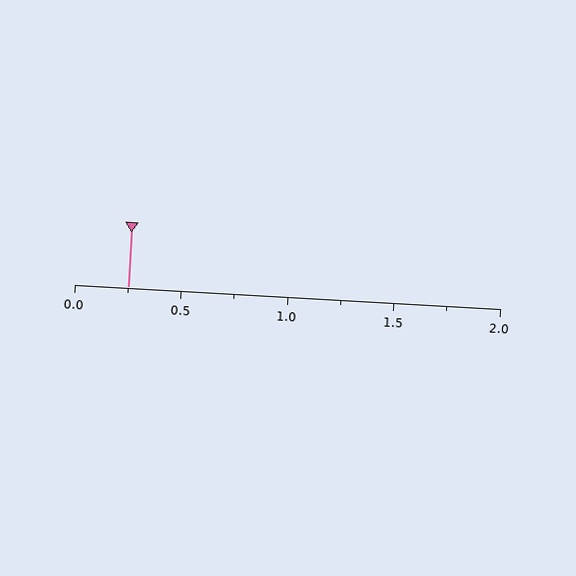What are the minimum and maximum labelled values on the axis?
The axis runs from 0.0 to 2.0.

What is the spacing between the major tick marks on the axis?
The major ticks are spaced 0.5 apart.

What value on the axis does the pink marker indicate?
The marker indicates approximately 0.25.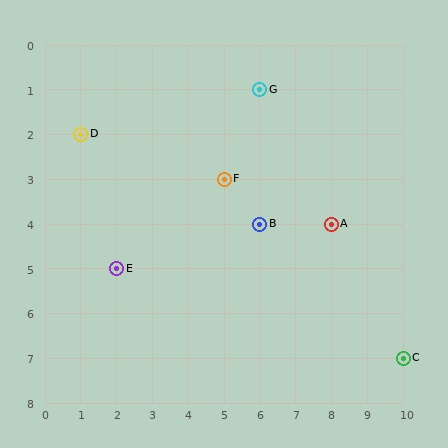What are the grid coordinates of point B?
Point B is at grid coordinates (6, 4).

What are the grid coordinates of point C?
Point C is at grid coordinates (10, 7).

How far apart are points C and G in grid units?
Points C and G are 4 columns and 6 rows apart (about 7.2 grid units diagonally).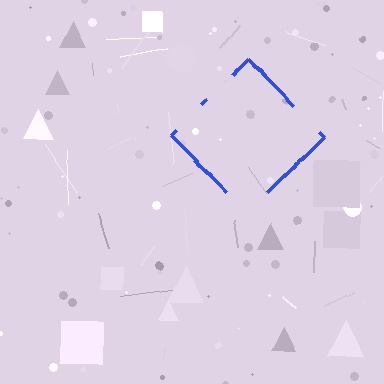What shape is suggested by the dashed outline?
The dashed outline suggests a diamond.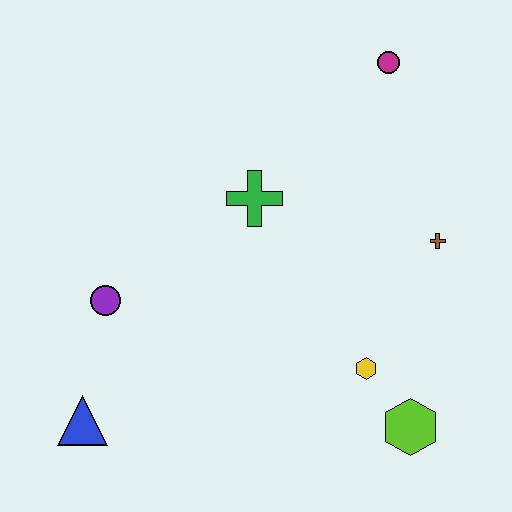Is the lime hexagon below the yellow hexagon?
Yes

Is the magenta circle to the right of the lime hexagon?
No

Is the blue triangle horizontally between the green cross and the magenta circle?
No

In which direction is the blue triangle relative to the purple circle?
The blue triangle is below the purple circle.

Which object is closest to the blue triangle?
The purple circle is closest to the blue triangle.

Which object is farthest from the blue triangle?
The magenta circle is farthest from the blue triangle.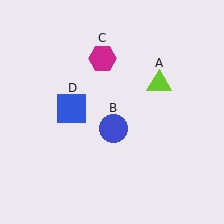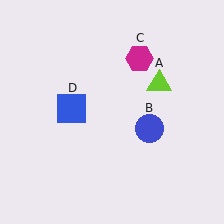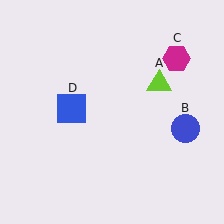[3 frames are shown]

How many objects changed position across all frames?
2 objects changed position: blue circle (object B), magenta hexagon (object C).